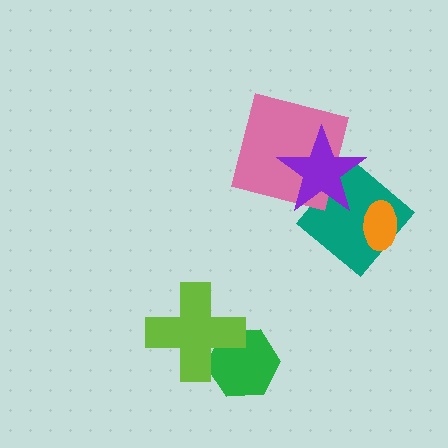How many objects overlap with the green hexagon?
1 object overlaps with the green hexagon.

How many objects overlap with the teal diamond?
2 objects overlap with the teal diamond.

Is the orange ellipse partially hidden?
No, no other shape covers it.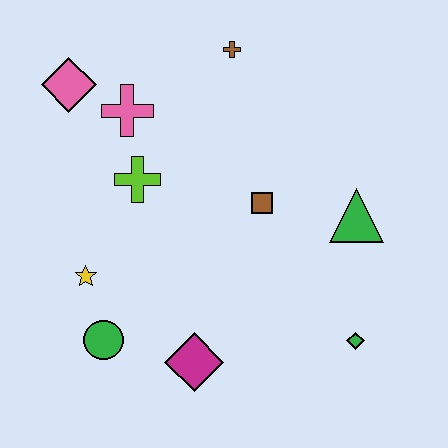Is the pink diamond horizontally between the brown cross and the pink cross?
No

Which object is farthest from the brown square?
The pink diamond is farthest from the brown square.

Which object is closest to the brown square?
The green triangle is closest to the brown square.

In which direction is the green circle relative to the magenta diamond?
The green circle is to the left of the magenta diamond.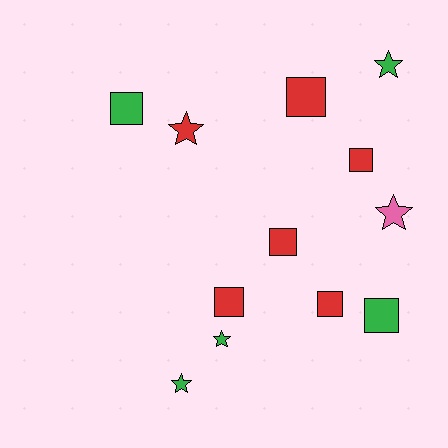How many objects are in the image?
There are 12 objects.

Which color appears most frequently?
Red, with 6 objects.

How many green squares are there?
There are 2 green squares.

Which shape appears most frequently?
Square, with 7 objects.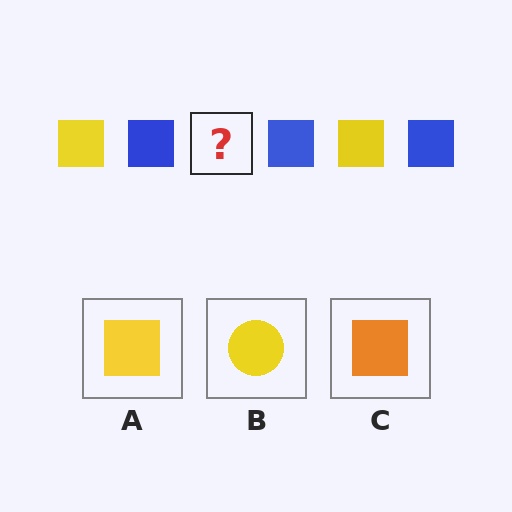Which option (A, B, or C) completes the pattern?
A.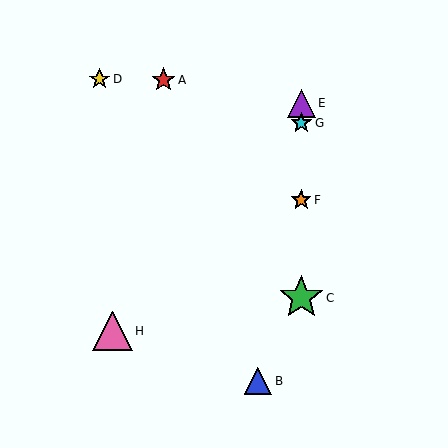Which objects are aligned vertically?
Objects C, E, F, G are aligned vertically.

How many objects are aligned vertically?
4 objects (C, E, F, G) are aligned vertically.